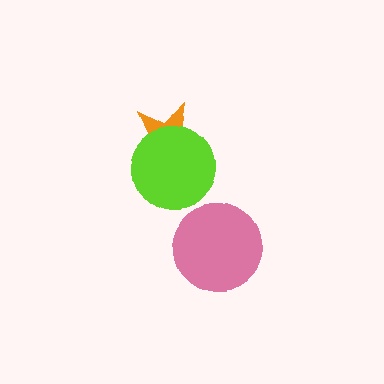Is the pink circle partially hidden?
No, no other shape covers it.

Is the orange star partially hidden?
Yes, it is partially covered by another shape.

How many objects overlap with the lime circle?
1 object overlaps with the lime circle.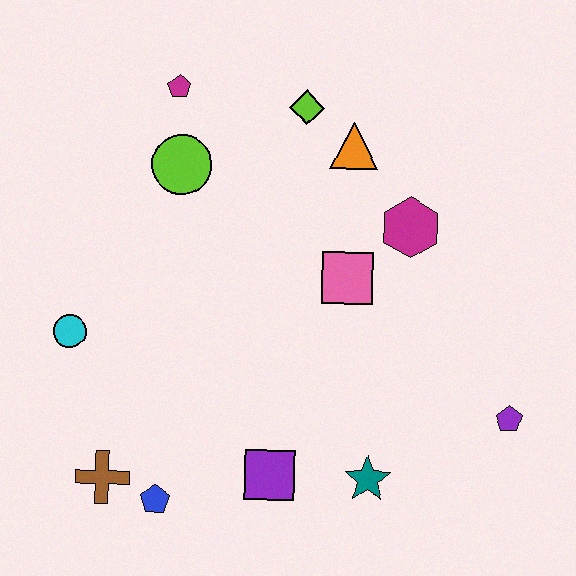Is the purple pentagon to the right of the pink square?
Yes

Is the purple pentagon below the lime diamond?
Yes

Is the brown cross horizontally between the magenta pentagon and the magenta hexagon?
No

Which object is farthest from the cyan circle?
The purple pentagon is farthest from the cyan circle.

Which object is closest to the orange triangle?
The lime diamond is closest to the orange triangle.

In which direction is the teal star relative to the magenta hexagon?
The teal star is below the magenta hexagon.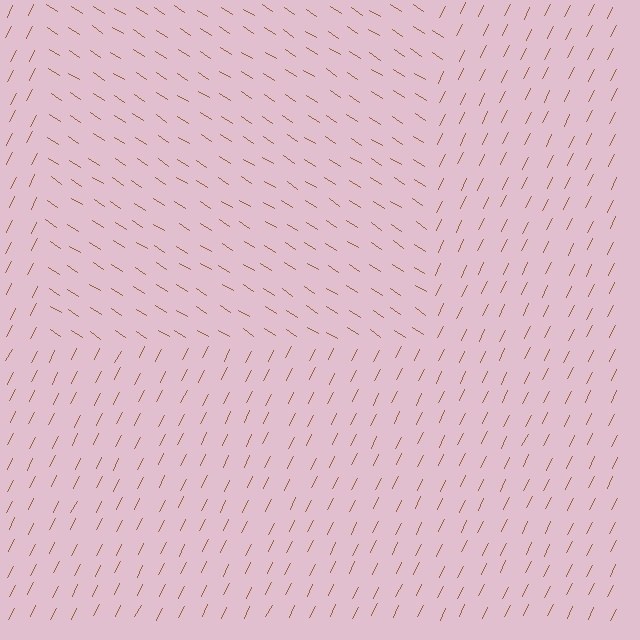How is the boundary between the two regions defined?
The boundary is defined purely by a change in line orientation (approximately 83 degrees difference). All lines are the same color and thickness.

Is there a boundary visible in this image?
Yes, there is a texture boundary formed by a change in line orientation.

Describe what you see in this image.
The image is filled with small brown line segments. A rectangle region in the image has lines oriented differently from the surrounding lines, creating a visible texture boundary.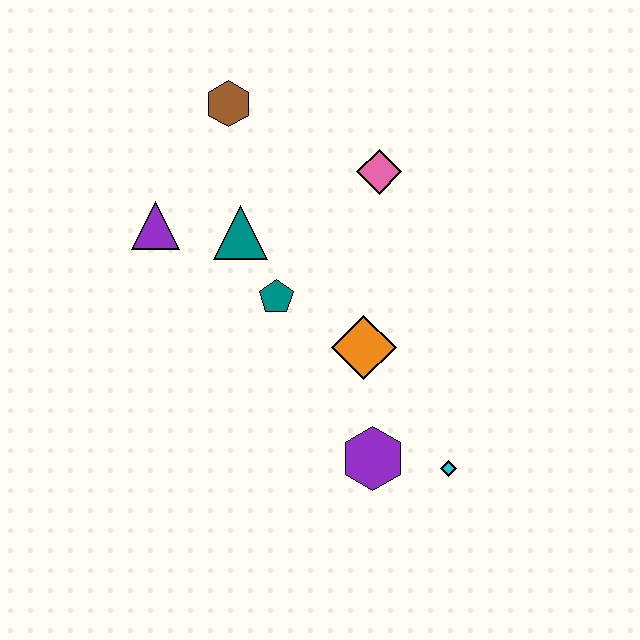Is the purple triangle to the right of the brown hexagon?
No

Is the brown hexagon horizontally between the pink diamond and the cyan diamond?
No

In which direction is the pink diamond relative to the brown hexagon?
The pink diamond is to the right of the brown hexagon.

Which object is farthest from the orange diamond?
The brown hexagon is farthest from the orange diamond.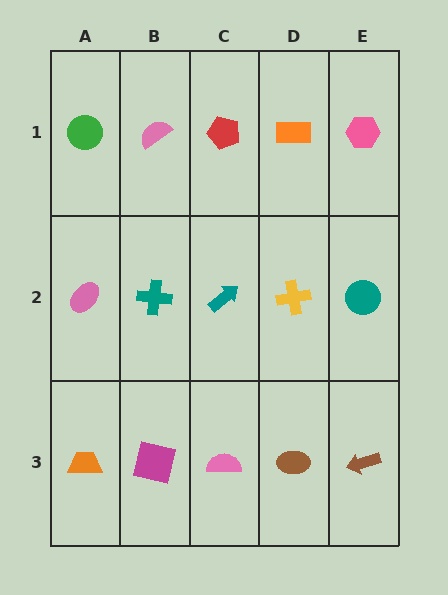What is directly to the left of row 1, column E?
An orange rectangle.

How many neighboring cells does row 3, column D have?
3.